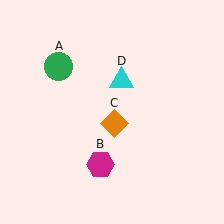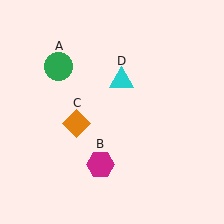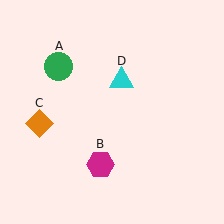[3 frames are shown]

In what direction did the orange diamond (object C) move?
The orange diamond (object C) moved left.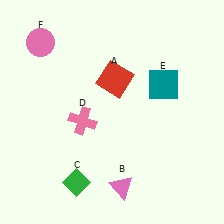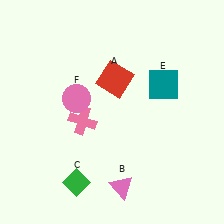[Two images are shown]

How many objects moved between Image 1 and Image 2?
1 object moved between the two images.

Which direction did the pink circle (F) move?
The pink circle (F) moved down.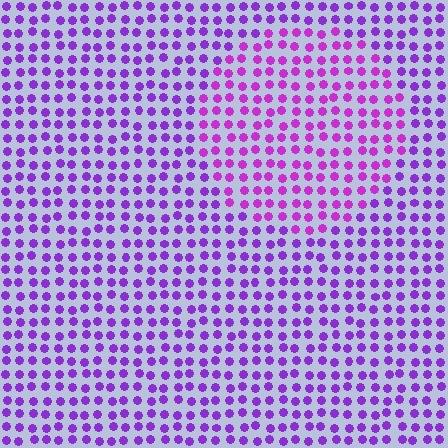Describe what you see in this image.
The image is filled with small purple elements in a uniform arrangement. A circle-shaped region is visible where the elements are tinted to a slightly different hue, forming a subtle color boundary.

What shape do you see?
I see a circle.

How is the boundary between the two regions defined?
The boundary is defined purely by a slight shift in hue (about 22 degrees). Spacing, size, and orientation are identical on both sides.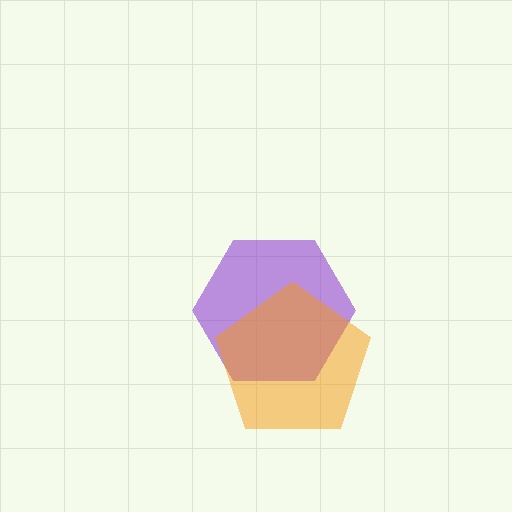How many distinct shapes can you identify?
There are 2 distinct shapes: a purple hexagon, an orange pentagon.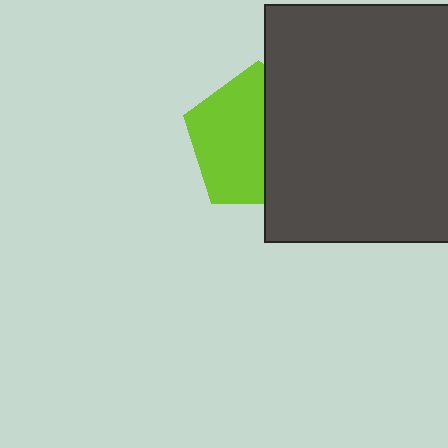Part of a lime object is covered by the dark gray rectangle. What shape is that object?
It is a pentagon.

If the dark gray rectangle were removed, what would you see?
You would see the complete lime pentagon.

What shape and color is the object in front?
The object in front is a dark gray rectangle.